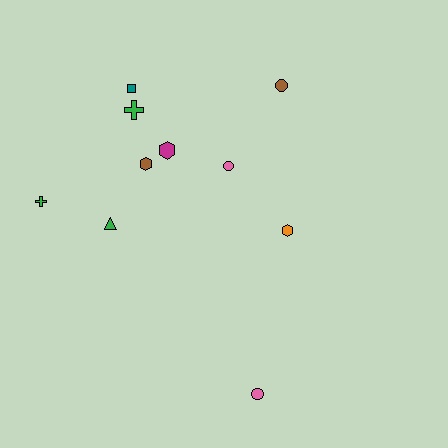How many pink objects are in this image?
There are 2 pink objects.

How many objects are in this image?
There are 10 objects.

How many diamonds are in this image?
There are no diamonds.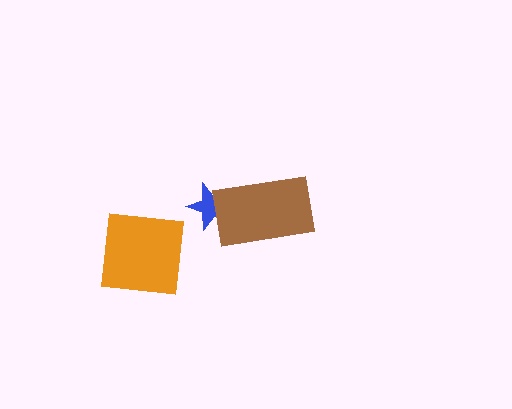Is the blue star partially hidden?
Yes, it is partially covered by another shape.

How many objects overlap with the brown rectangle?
1 object overlaps with the brown rectangle.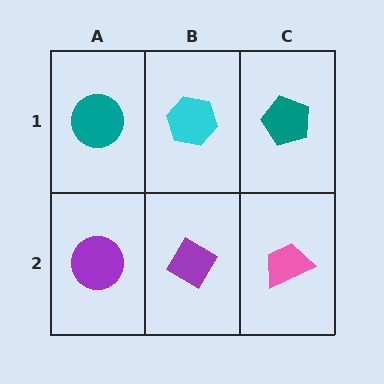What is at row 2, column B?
A purple diamond.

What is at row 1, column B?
A cyan hexagon.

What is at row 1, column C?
A teal pentagon.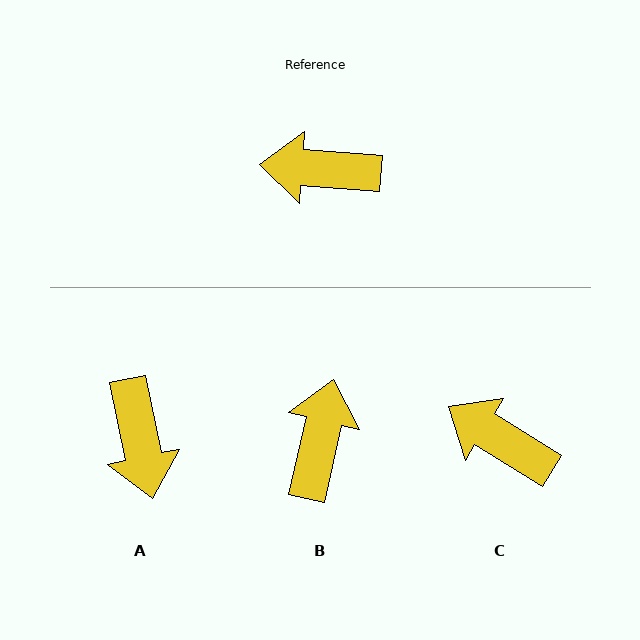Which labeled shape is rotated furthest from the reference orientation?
A, about 106 degrees away.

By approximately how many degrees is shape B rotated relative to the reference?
Approximately 99 degrees clockwise.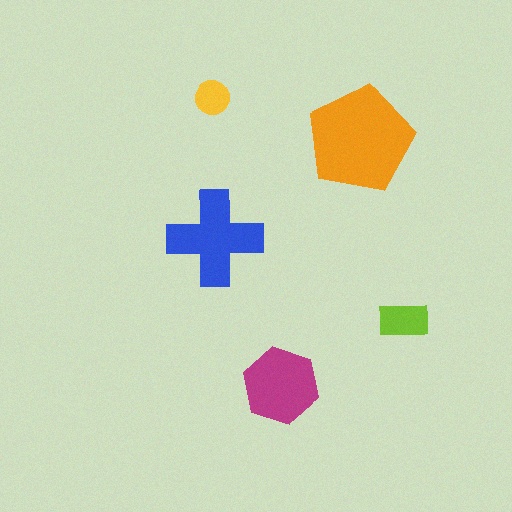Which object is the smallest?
The yellow circle.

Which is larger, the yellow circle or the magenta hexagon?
The magenta hexagon.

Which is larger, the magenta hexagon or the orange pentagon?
The orange pentagon.